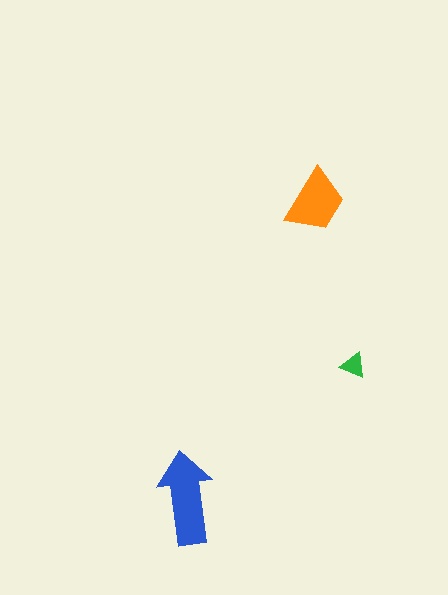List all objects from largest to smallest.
The blue arrow, the orange trapezoid, the green triangle.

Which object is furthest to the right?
The green triangle is rightmost.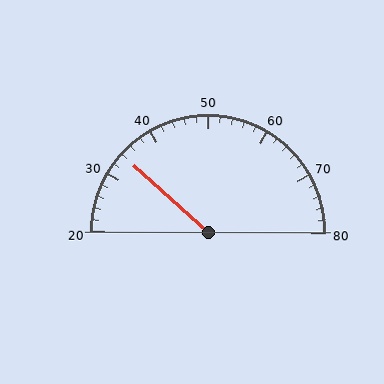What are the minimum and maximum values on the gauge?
The gauge ranges from 20 to 80.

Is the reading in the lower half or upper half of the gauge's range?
The reading is in the lower half of the range (20 to 80).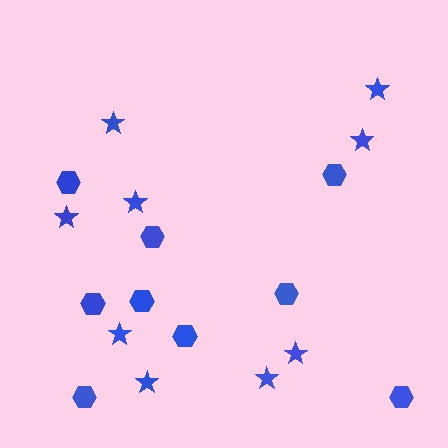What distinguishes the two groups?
There are 2 groups: one group of stars (9) and one group of hexagons (9).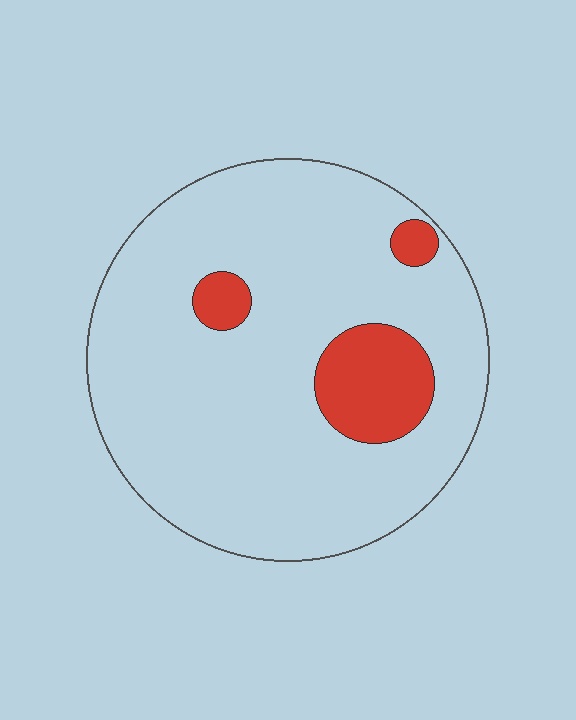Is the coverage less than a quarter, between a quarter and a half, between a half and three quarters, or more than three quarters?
Less than a quarter.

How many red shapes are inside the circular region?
3.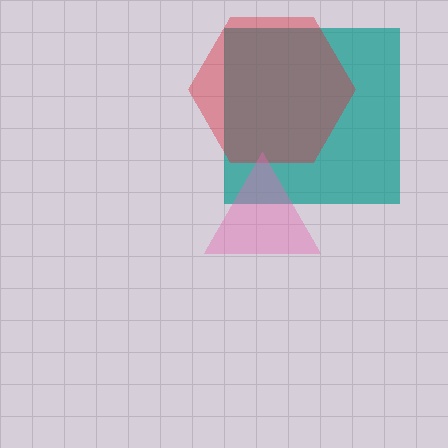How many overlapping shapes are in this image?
There are 3 overlapping shapes in the image.